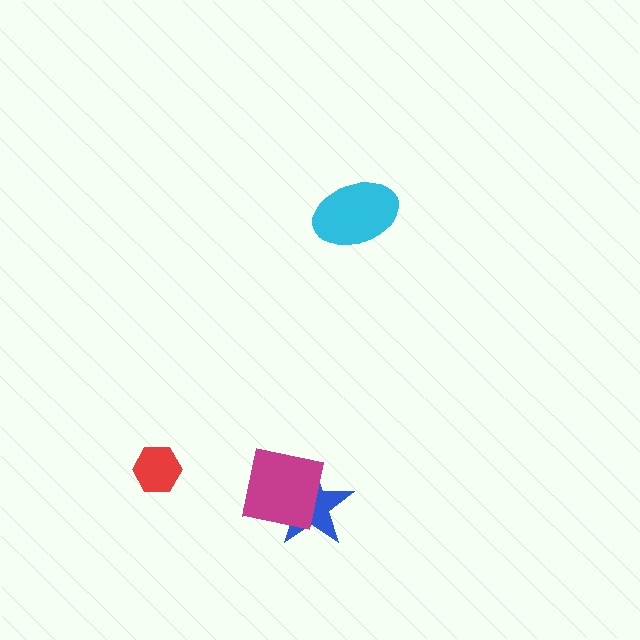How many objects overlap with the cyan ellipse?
0 objects overlap with the cyan ellipse.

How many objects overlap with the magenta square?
1 object overlaps with the magenta square.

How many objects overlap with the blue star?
1 object overlaps with the blue star.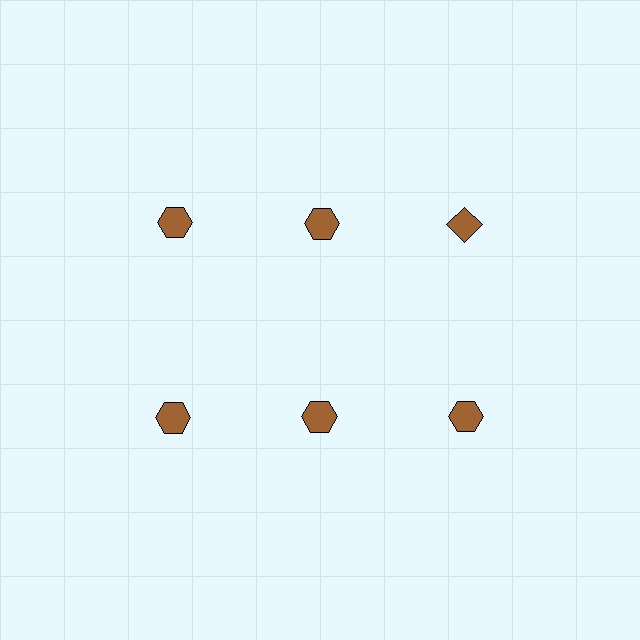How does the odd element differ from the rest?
It has a different shape: diamond instead of hexagon.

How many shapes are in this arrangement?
There are 6 shapes arranged in a grid pattern.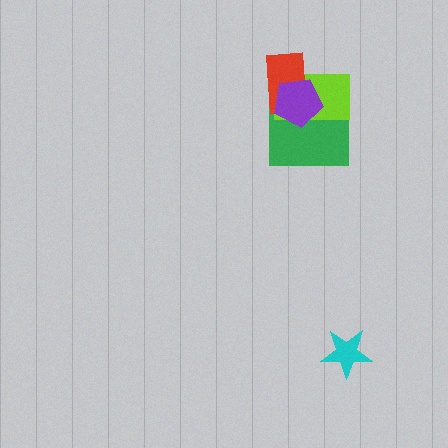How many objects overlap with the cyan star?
0 objects overlap with the cyan star.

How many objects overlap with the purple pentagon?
3 objects overlap with the purple pentagon.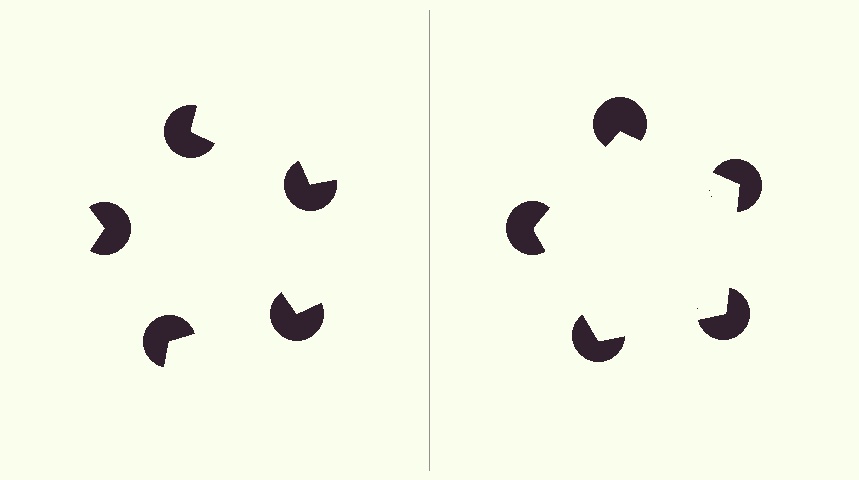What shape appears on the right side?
An illusory pentagon.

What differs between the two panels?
The pac-man discs are positioned identically on both sides; only the wedge orientations differ. On the right they align to a pentagon; on the left they are misaligned.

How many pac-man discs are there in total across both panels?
10 — 5 on each side.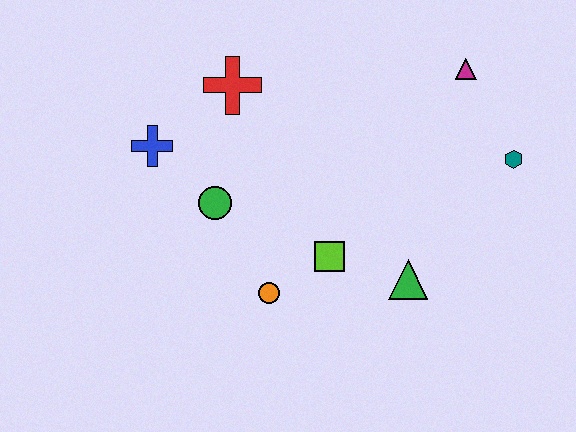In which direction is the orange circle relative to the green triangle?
The orange circle is to the left of the green triangle.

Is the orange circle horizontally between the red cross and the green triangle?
Yes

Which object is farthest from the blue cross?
The teal hexagon is farthest from the blue cross.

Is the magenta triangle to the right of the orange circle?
Yes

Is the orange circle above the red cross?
No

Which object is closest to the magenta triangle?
The teal hexagon is closest to the magenta triangle.